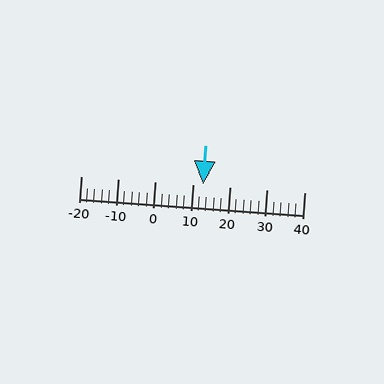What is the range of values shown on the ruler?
The ruler shows values from -20 to 40.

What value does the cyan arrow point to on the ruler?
The cyan arrow points to approximately 13.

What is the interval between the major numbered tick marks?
The major tick marks are spaced 10 units apart.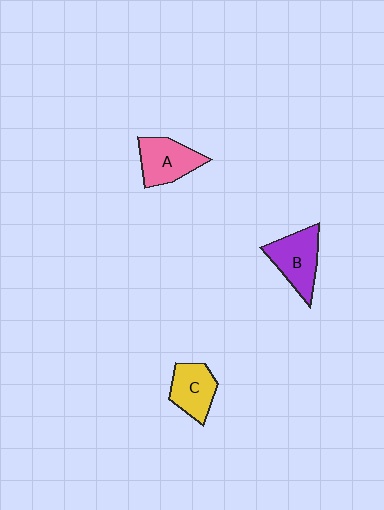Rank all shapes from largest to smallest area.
From largest to smallest: B (purple), A (pink), C (yellow).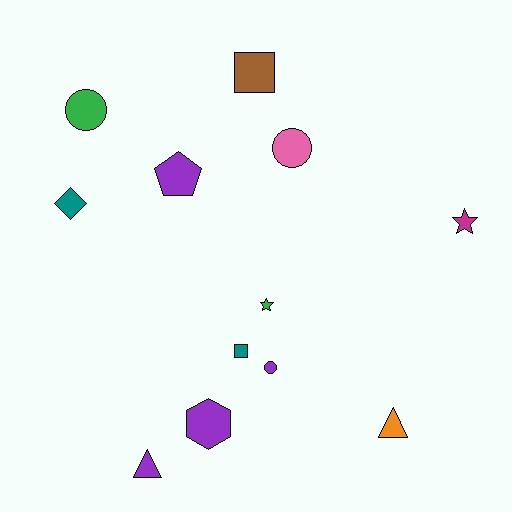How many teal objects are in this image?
There are 2 teal objects.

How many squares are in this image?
There are 2 squares.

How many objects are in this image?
There are 12 objects.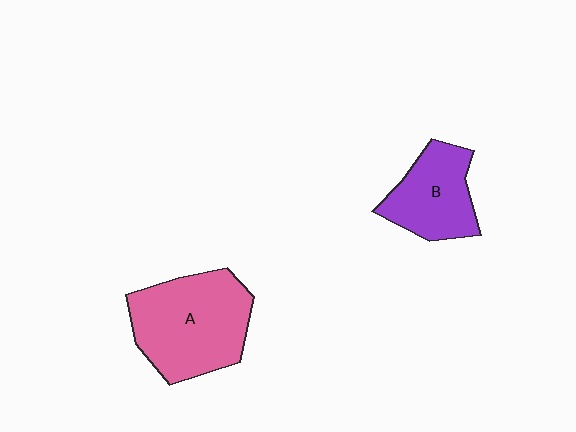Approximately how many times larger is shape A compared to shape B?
Approximately 1.6 times.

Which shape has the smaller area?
Shape B (purple).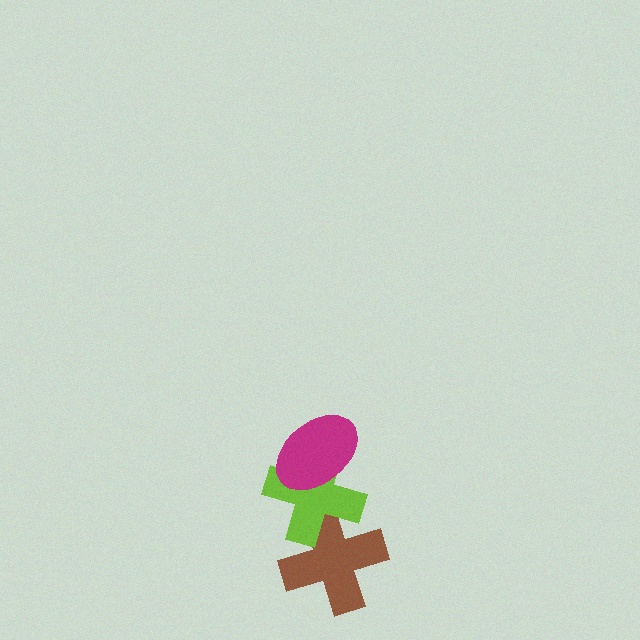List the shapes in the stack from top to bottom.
From top to bottom: the magenta ellipse, the lime cross, the brown cross.